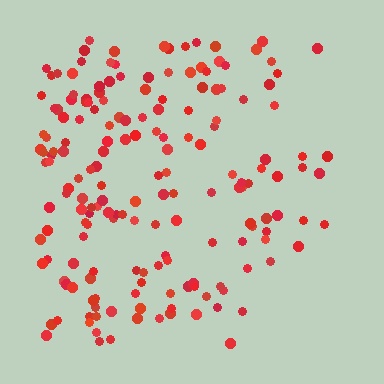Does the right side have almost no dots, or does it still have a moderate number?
Still a moderate number, just noticeably fewer than the left.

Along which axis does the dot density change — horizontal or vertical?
Horizontal.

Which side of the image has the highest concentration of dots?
The left.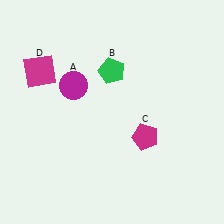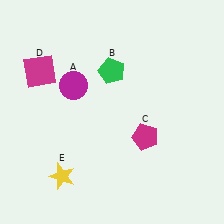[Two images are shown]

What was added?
A yellow star (E) was added in Image 2.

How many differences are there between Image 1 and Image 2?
There is 1 difference between the two images.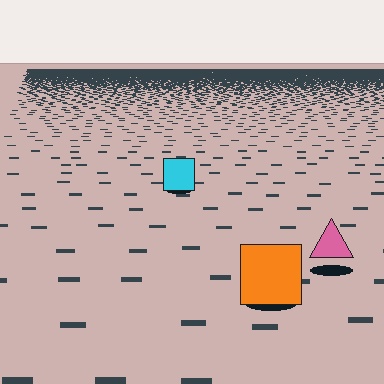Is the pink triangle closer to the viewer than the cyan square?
Yes. The pink triangle is closer — you can tell from the texture gradient: the ground texture is coarser near it.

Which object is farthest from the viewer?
The cyan square is farthest from the viewer. It appears smaller and the ground texture around it is denser.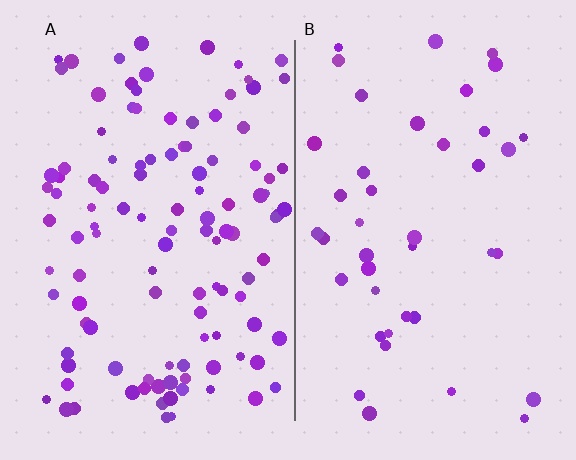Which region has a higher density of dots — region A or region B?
A (the left).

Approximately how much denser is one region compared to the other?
Approximately 2.7× — region A over region B.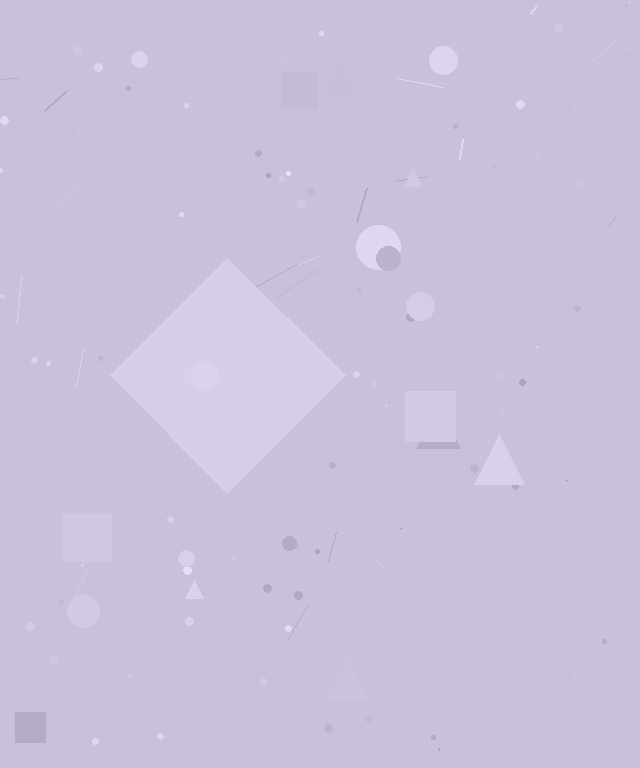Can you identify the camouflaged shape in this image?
The camouflaged shape is a diamond.